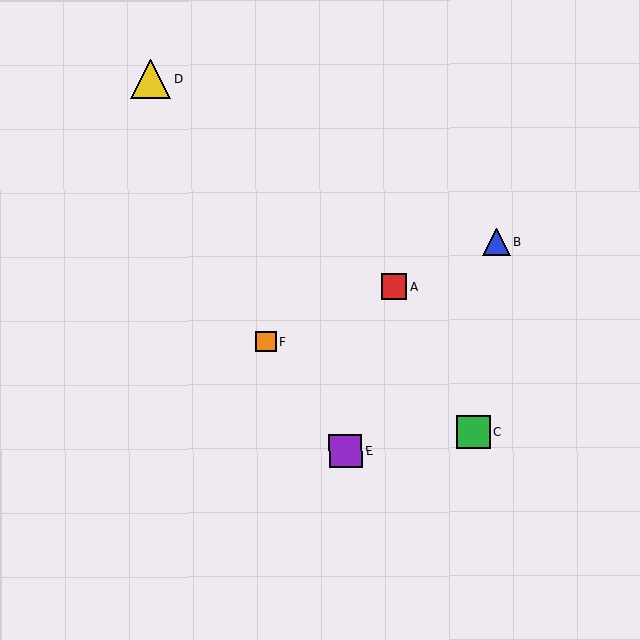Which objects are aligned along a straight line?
Objects A, B, F are aligned along a straight line.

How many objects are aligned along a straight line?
3 objects (A, B, F) are aligned along a straight line.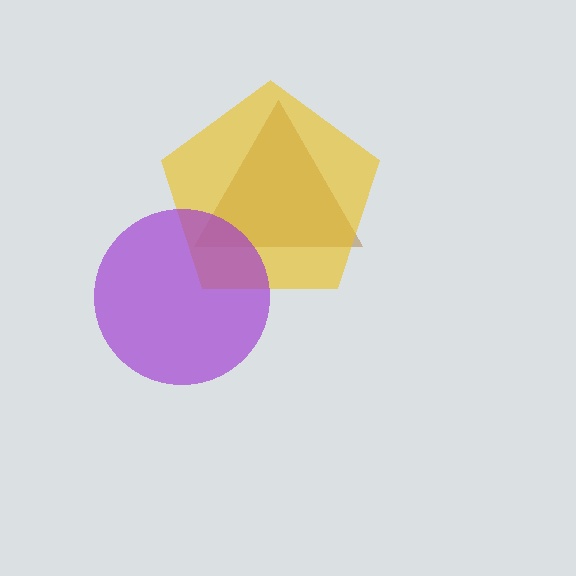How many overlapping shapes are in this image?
There are 3 overlapping shapes in the image.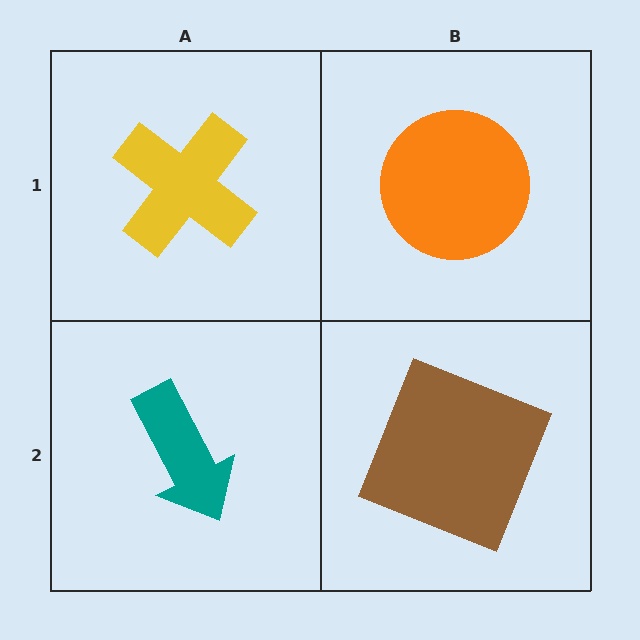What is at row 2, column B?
A brown square.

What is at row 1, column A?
A yellow cross.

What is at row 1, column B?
An orange circle.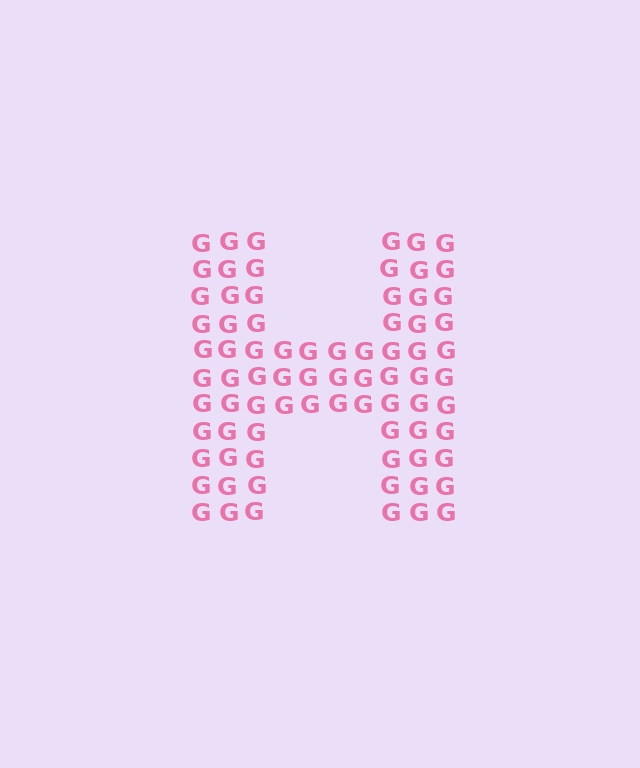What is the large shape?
The large shape is the letter H.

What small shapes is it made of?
It is made of small letter G's.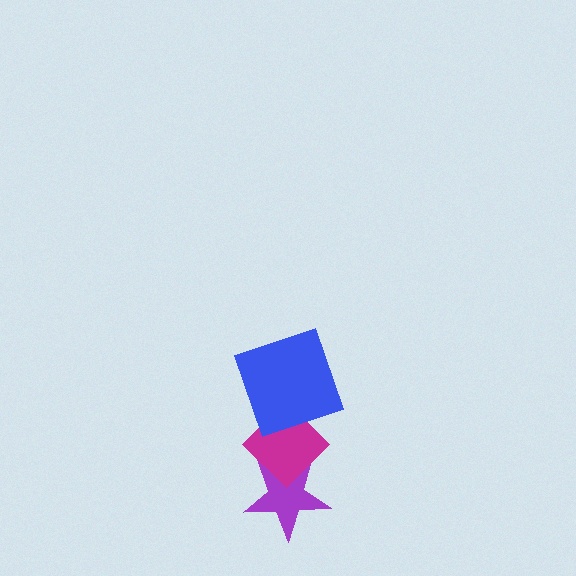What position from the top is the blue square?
The blue square is 1st from the top.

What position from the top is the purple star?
The purple star is 3rd from the top.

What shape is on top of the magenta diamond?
The blue square is on top of the magenta diamond.